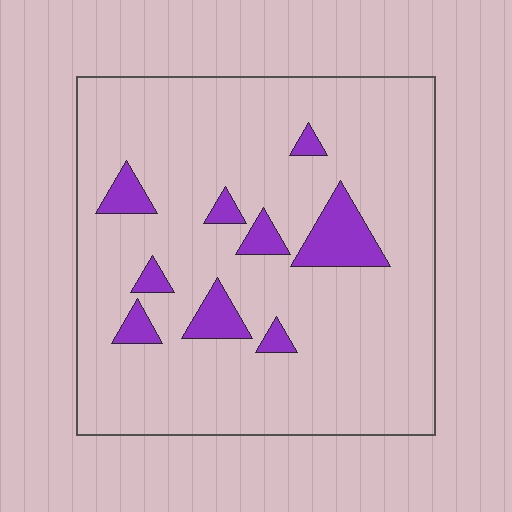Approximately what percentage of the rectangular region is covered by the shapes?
Approximately 10%.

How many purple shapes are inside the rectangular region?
9.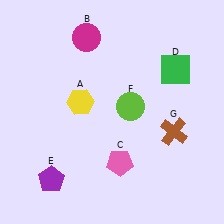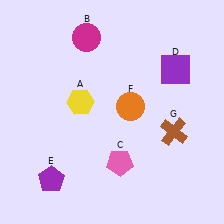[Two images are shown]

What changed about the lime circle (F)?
In Image 1, F is lime. In Image 2, it changed to orange.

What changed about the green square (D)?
In Image 1, D is green. In Image 2, it changed to purple.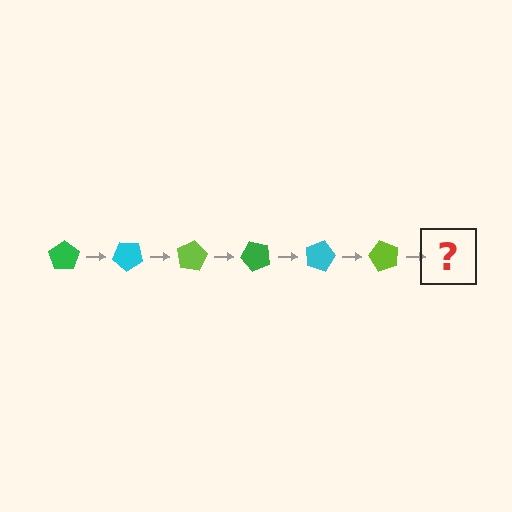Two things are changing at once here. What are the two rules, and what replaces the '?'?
The two rules are that it rotates 40 degrees each step and the color cycles through green, cyan, and lime. The '?' should be a green pentagon, rotated 240 degrees from the start.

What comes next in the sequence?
The next element should be a green pentagon, rotated 240 degrees from the start.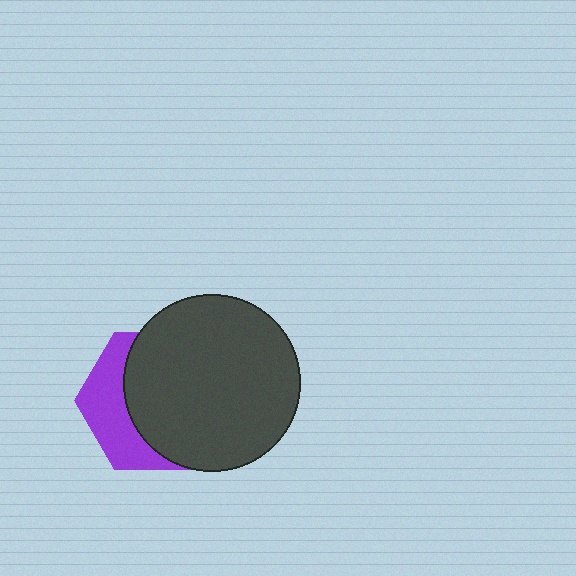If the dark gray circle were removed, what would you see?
You would see the complete purple hexagon.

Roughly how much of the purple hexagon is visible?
A small part of it is visible (roughly 35%).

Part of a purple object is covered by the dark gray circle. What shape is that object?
It is a hexagon.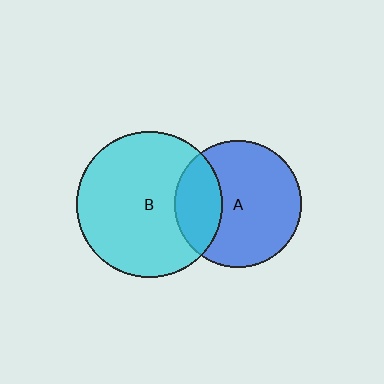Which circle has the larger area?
Circle B (cyan).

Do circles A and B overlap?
Yes.